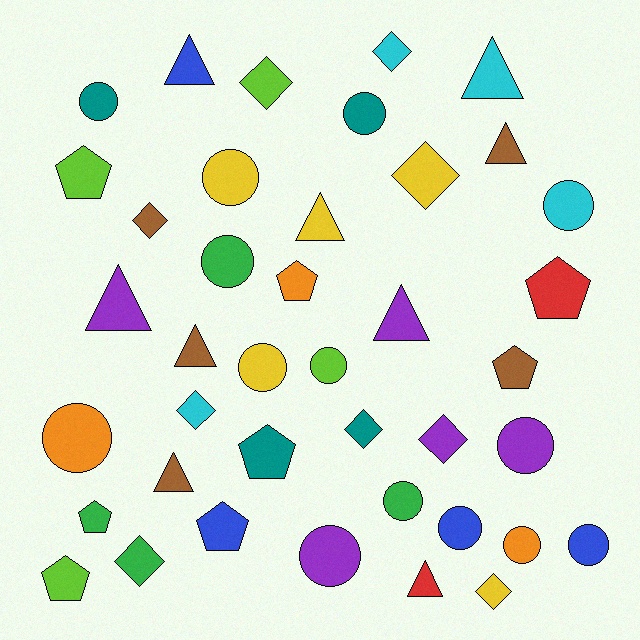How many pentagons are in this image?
There are 8 pentagons.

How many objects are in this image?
There are 40 objects.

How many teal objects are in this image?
There are 4 teal objects.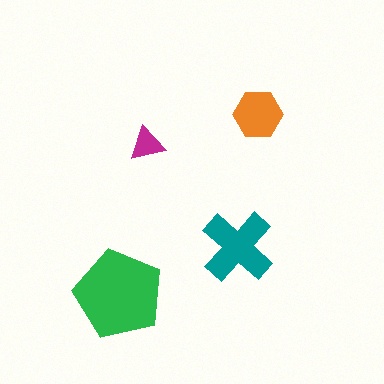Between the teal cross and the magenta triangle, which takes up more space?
The teal cross.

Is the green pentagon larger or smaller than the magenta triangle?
Larger.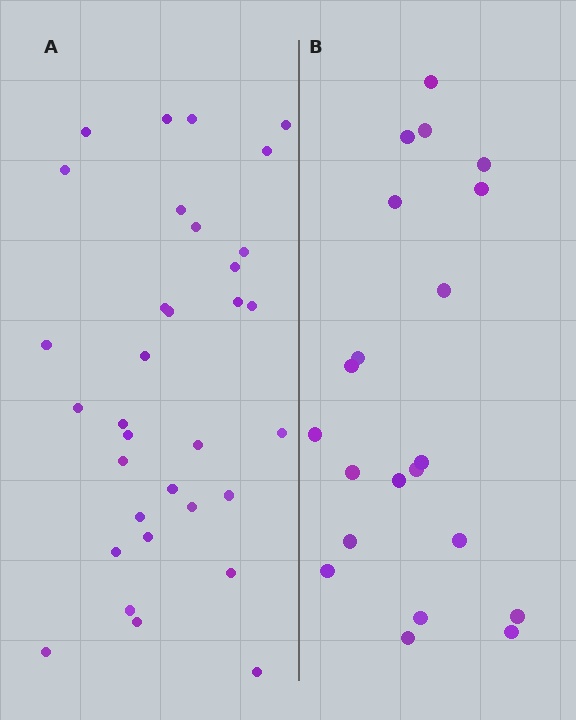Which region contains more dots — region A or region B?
Region A (the left region) has more dots.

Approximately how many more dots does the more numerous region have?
Region A has roughly 12 or so more dots than region B.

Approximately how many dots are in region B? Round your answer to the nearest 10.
About 20 dots. (The exact count is 21, which rounds to 20.)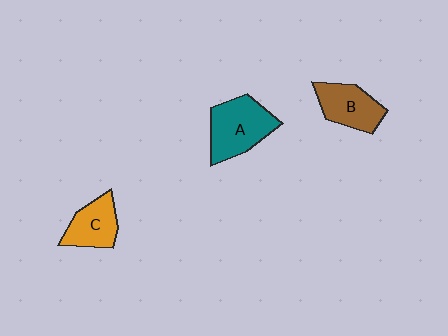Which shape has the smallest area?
Shape C (orange).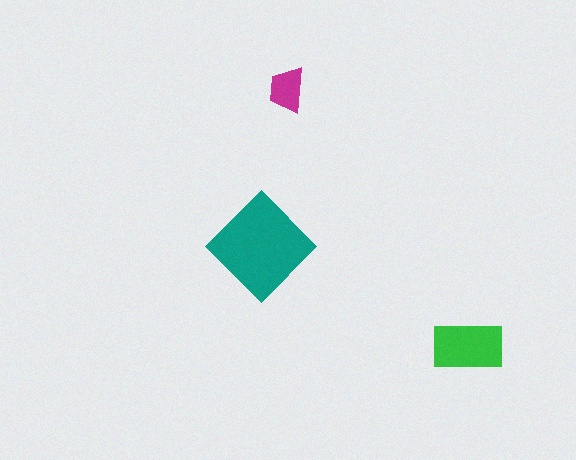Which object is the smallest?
The magenta trapezoid.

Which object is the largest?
The teal diamond.